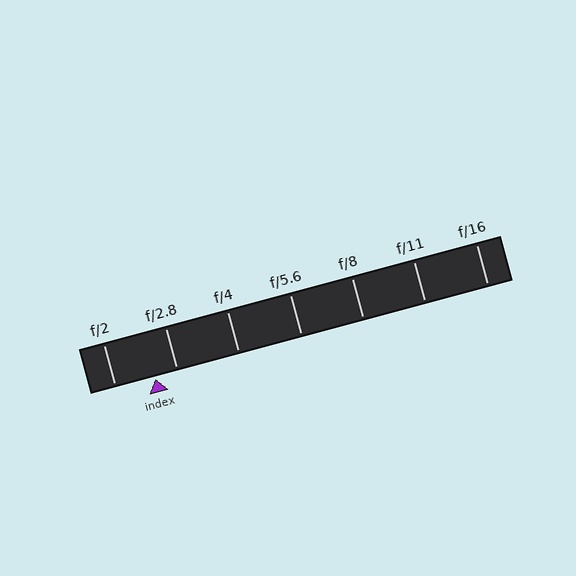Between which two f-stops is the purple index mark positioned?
The index mark is between f/2 and f/2.8.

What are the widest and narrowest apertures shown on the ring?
The widest aperture shown is f/2 and the narrowest is f/16.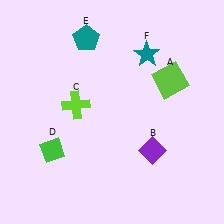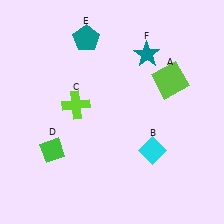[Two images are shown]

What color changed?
The diamond (B) changed from purple in Image 1 to cyan in Image 2.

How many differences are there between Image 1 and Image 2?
There is 1 difference between the two images.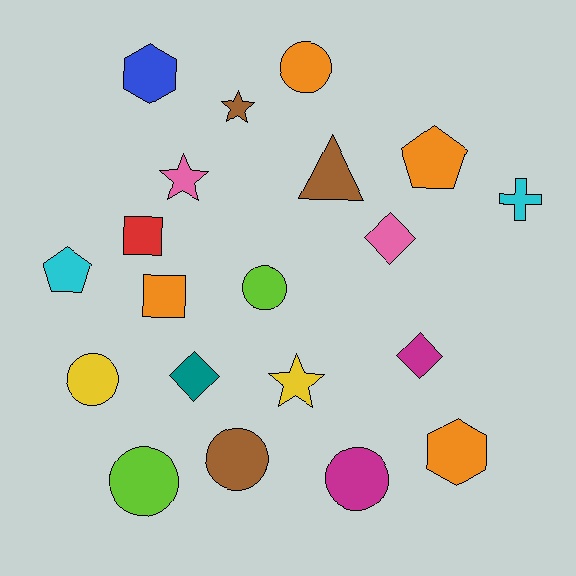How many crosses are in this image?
There is 1 cross.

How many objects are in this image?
There are 20 objects.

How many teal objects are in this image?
There is 1 teal object.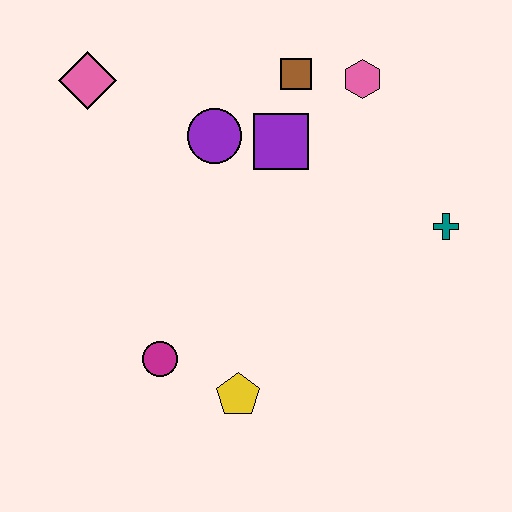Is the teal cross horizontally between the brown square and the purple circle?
No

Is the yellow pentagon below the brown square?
Yes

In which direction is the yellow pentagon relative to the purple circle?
The yellow pentagon is below the purple circle.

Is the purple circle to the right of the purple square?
No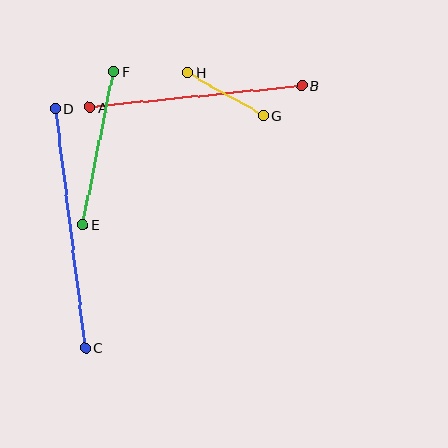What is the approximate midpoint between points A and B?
The midpoint is at approximately (196, 97) pixels.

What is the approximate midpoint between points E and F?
The midpoint is at approximately (98, 148) pixels.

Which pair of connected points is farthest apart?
Points C and D are farthest apart.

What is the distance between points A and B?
The distance is approximately 213 pixels.